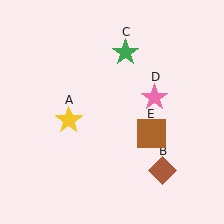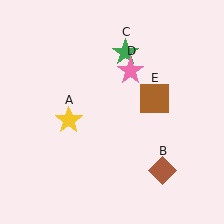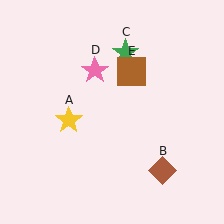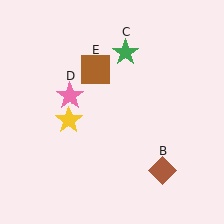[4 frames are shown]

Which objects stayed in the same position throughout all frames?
Yellow star (object A) and brown diamond (object B) and green star (object C) remained stationary.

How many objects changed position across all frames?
2 objects changed position: pink star (object D), brown square (object E).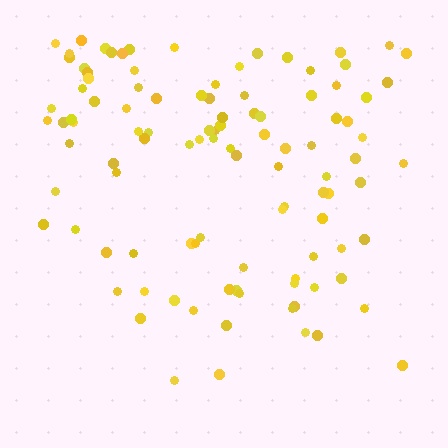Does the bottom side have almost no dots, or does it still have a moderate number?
Still a moderate number, just noticeably fewer than the top.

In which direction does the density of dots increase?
From bottom to top, with the top side densest.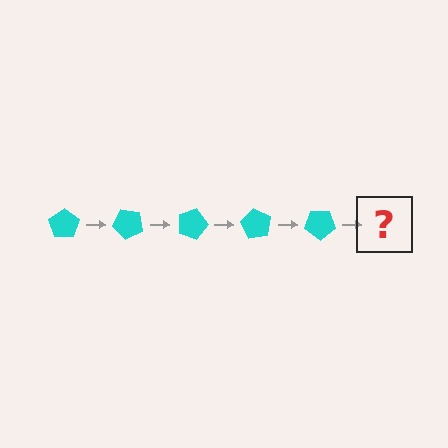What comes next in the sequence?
The next element should be a cyan pentagon rotated 225 degrees.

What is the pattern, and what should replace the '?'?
The pattern is that the pentagon rotates 45 degrees each step. The '?' should be a cyan pentagon rotated 225 degrees.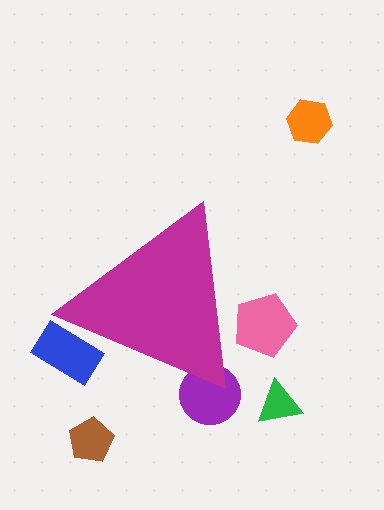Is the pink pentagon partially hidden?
Yes, the pink pentagon is partially hidden behind the magenta triangle.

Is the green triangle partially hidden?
No, the green triangle is fully visible.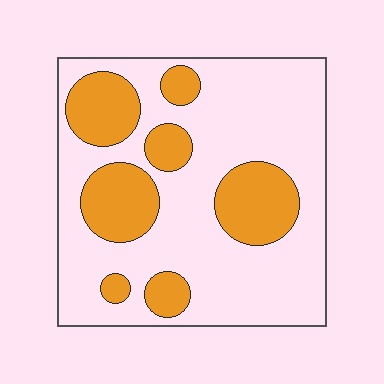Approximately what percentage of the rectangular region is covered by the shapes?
Approximately 30%.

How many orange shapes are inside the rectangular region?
7.